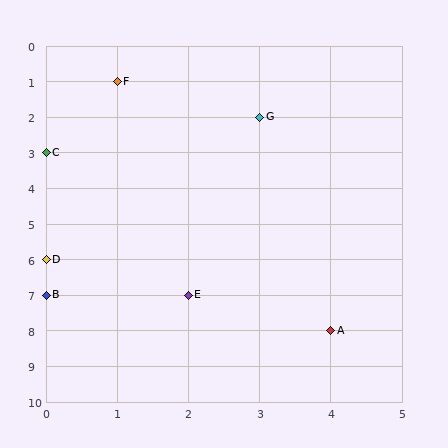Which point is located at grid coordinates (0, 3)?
Point C is at (0, 3).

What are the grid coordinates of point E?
Point E is at grid coordinates (2, 7).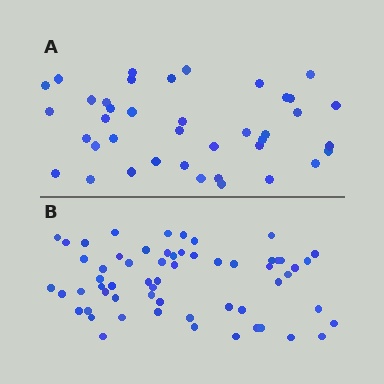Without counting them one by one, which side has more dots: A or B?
Region B (the bottom region) has more dots.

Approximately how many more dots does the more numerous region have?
Region B has approximately 20 more dots than region A.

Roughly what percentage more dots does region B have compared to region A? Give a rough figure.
About 50% more.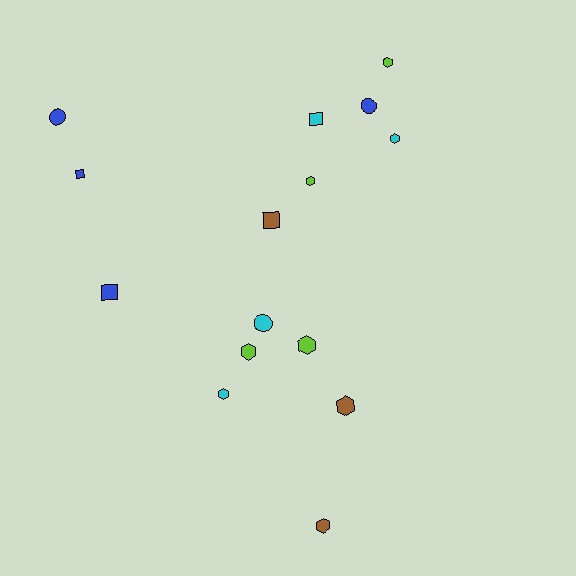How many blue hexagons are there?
There are no blue hexagons.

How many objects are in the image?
There are 15 objects.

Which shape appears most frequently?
Hexagon, with 8 objects.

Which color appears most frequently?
Cyan, with 4 objects.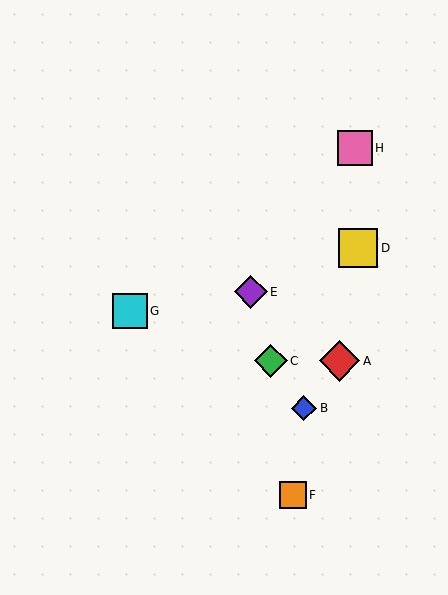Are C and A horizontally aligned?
Yes, both are at y≈361.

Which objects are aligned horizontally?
Objects A, C are aligned horizontally.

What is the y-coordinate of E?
Object E is at y≈292.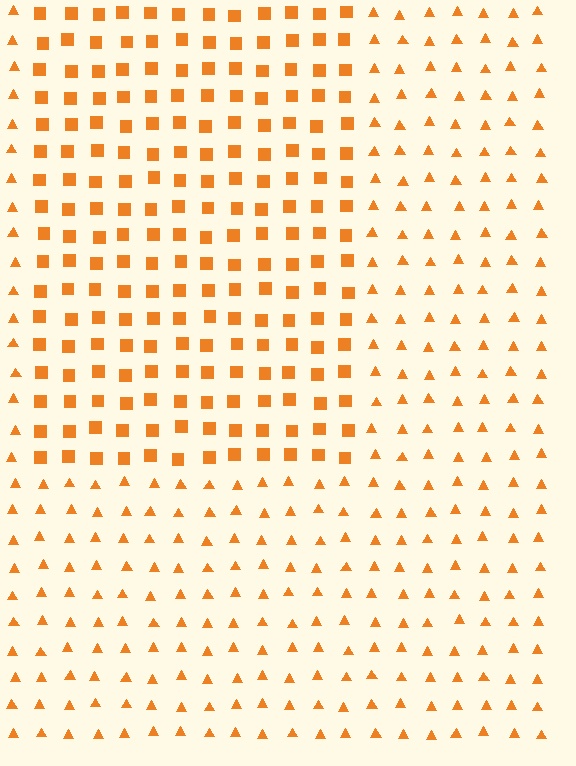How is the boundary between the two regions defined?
The boundary is defined by a change in element shape: squares inside vs. triangles outside. All elements share the same color and spacing.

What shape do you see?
I see a rectangle.